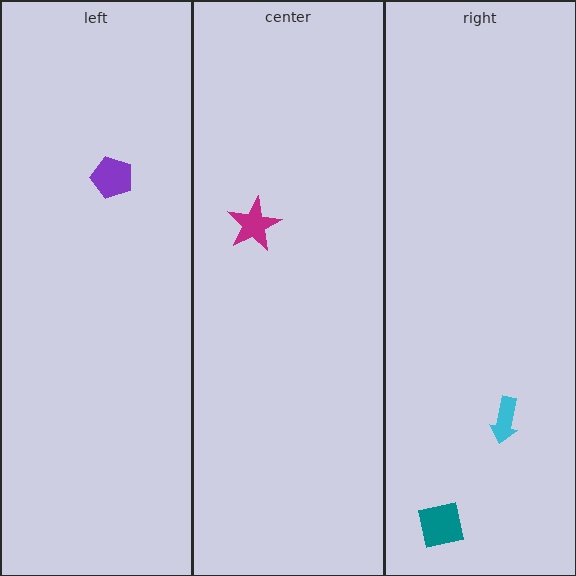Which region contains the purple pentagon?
The left region.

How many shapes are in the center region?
1.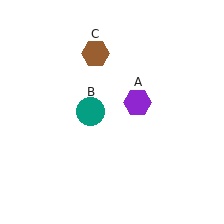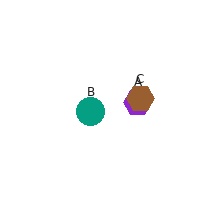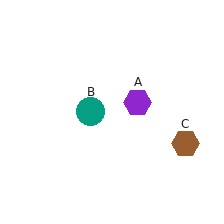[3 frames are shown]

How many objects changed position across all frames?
1 object changed position: brown hexagon (object C).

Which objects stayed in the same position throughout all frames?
Purple hexagon (object A) and teal circle (object B) remained stationary.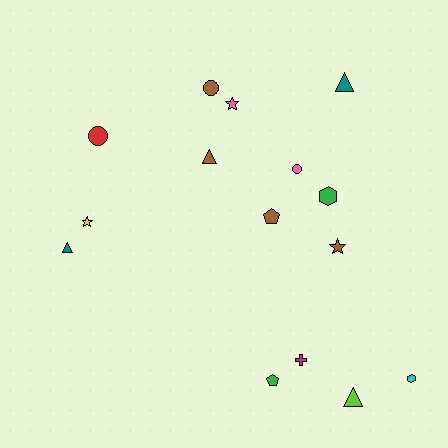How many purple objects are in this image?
There are no purple objects.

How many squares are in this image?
There are no squares.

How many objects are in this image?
There are 15 objects.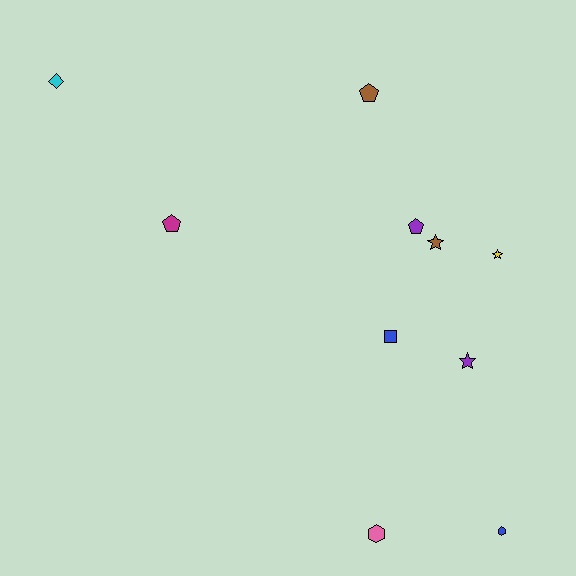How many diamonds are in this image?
There is 1 diamond.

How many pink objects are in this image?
There is 1 pink object.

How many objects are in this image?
There are 10 objects.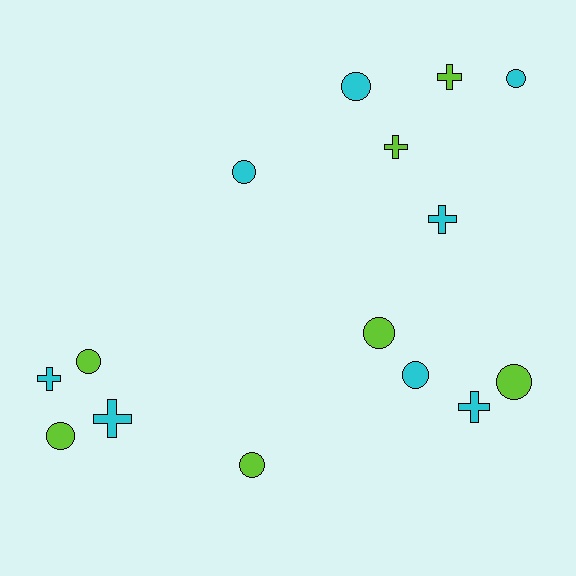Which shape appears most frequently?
Circle, with 9 objects.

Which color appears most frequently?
Cyan, with 8 objects.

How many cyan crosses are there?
There are 4 cyan crosses.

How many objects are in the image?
There are 15 objects.